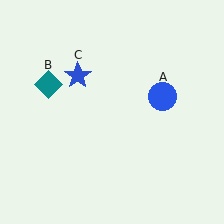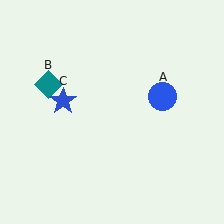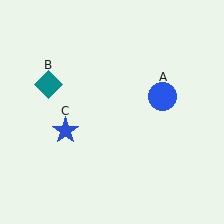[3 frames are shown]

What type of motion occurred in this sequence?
The blue star (object C) rotated counterclockwise around the center of the scene.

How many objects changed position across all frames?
1 object changed position: blue star (object C).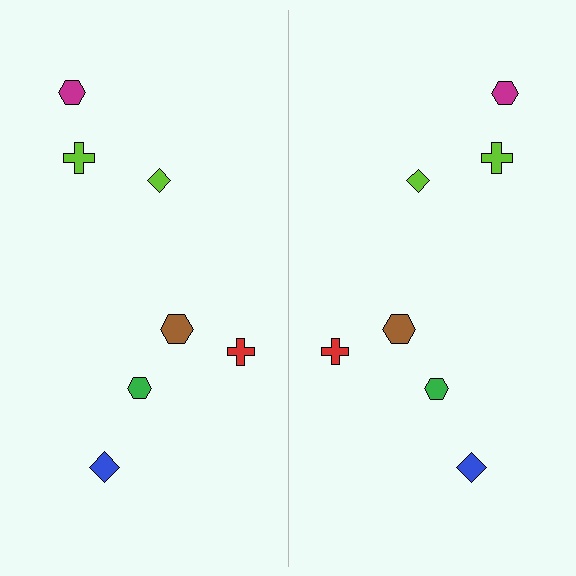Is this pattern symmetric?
Yes, this pattern has bilateral (reflection) symmetry.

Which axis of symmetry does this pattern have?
The pattern has a vertical axis of symmetry running through the center of the image.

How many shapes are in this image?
There are 14 shapes in this image.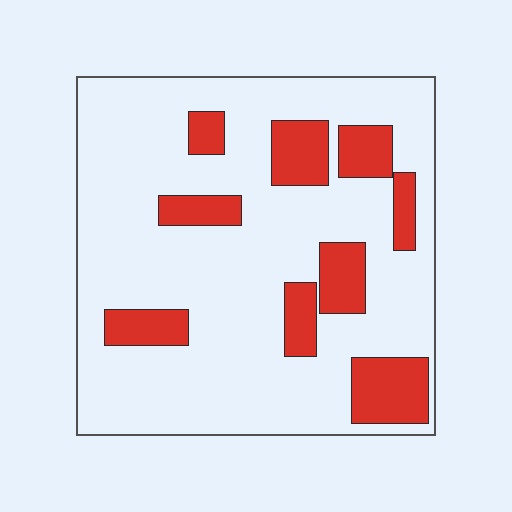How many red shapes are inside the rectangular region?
9.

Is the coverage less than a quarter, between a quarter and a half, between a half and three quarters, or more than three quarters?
Less than a quarter.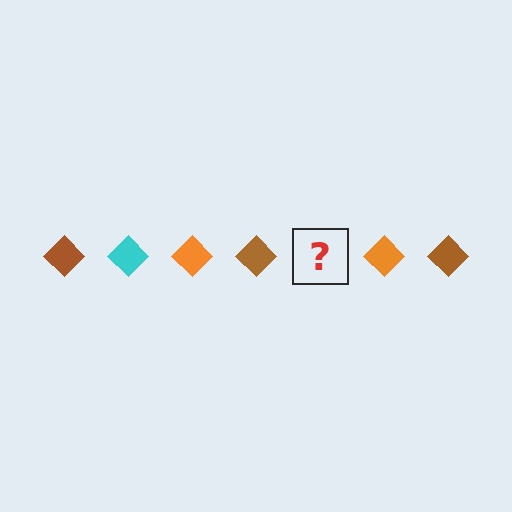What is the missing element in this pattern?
The missing element is a cyan diamond.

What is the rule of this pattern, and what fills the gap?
The rule is that the pattern cycles through brown, cyan, orange diamonds. The gap should be filled with a cyan diamond.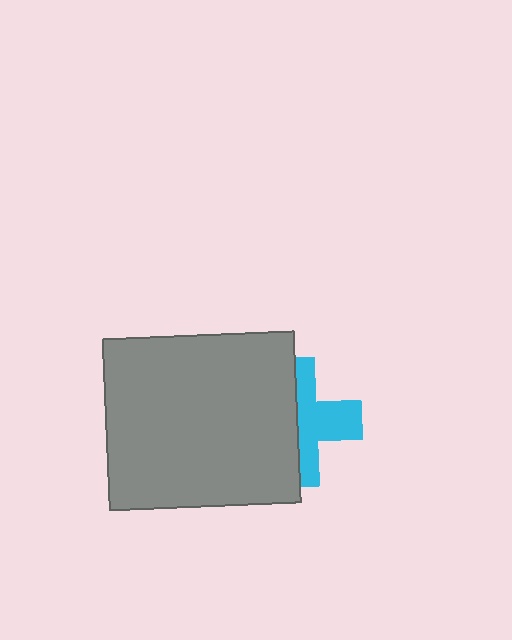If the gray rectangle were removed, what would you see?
You would see the complete cyan cross.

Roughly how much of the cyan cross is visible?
About half of it is visible (roughly 50%).